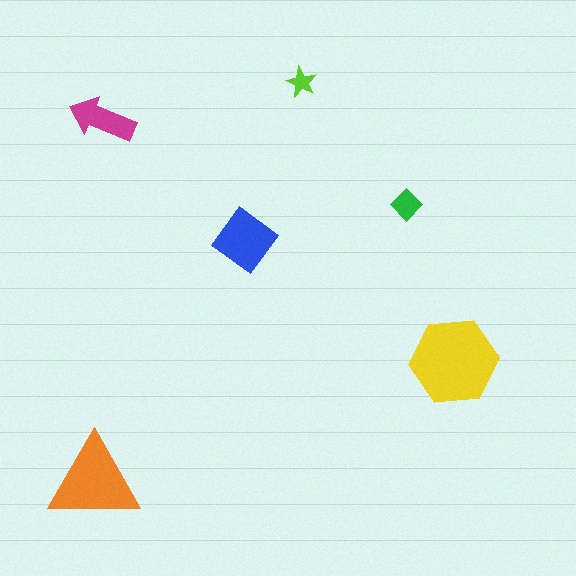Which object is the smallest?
The lime star.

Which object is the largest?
The yellow hexagon.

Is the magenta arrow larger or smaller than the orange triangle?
Smaller.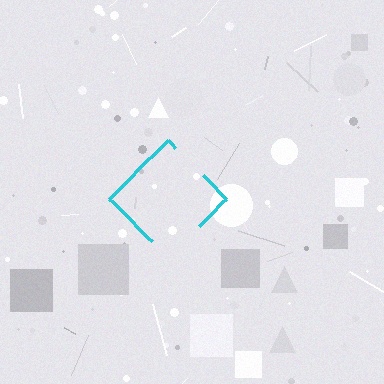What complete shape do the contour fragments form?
The contour fragments form a diamond.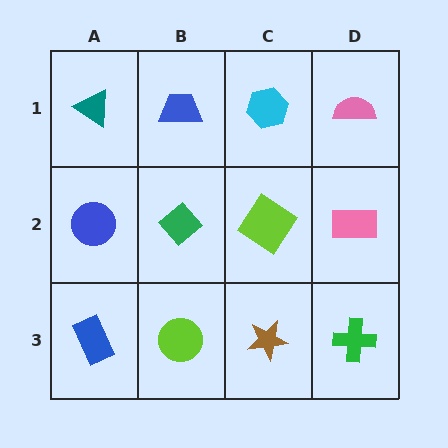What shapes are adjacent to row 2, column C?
A cyan hexagon (row 1, column C), a brown star (row 3, column C), a green diamond (row 2, column B), a pink rectangle (row 2, column D).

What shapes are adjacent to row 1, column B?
A green diamond (row 2, column B), a teal triangle (row 1, column A), a cyan hexagon (row 1, column C).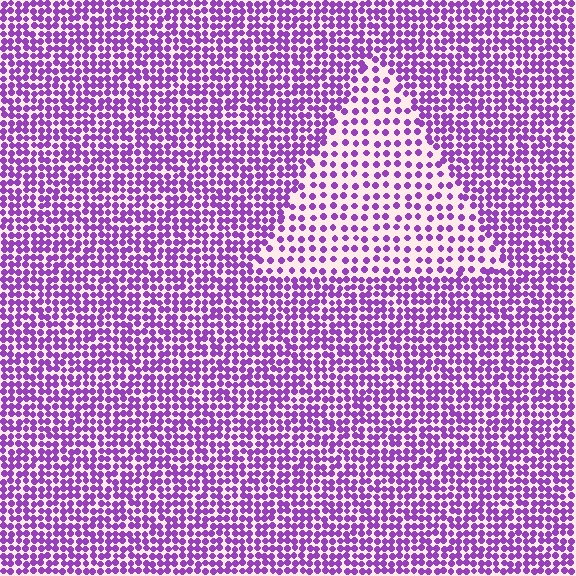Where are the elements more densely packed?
The elements are more densely packed outside the triangle boundary.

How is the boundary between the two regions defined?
The boundary is defined by a change in element density (approximately 2.0x ratio). All elements are the same color, size, and shape.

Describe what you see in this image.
The image contains small purple elements arranged at two different densities. A triangle-shaped region is visible where the elements are less densely packed than the surrounding area.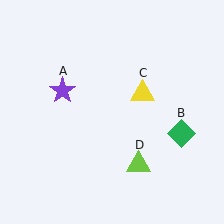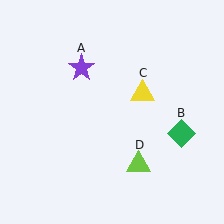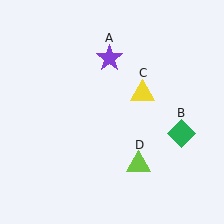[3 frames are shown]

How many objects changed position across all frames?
1 object changed position: purple star (object A).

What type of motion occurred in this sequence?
The purple star (object A) rotated clockwise around the center of the scene.